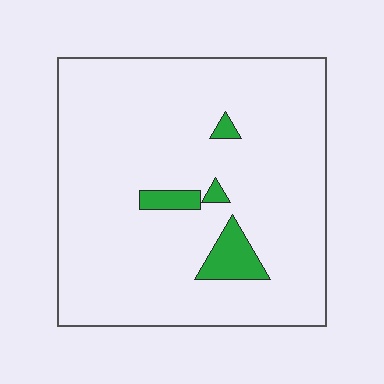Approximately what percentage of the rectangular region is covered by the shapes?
Approximately 5%.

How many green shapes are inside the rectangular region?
4.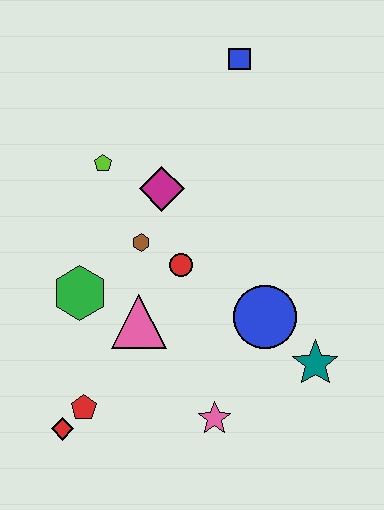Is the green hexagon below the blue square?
Yes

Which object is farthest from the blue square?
The red diamond is farthest from the blue square.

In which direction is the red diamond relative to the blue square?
The red diamond is below the blue square.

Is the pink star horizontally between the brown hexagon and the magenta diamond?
No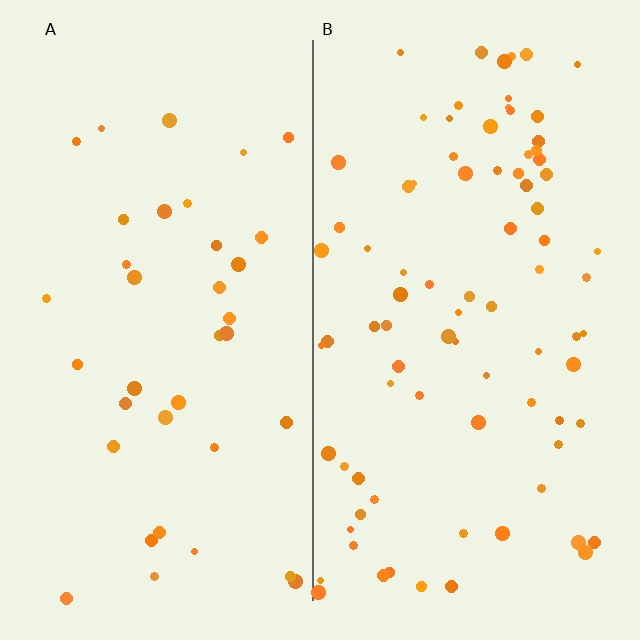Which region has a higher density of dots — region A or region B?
B (the right).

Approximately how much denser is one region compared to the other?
Approximately 2.3× — region B over region A.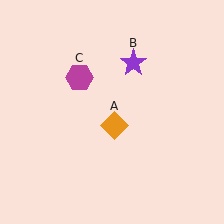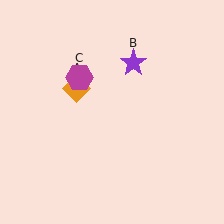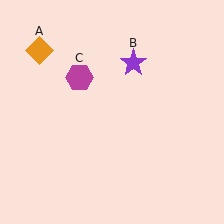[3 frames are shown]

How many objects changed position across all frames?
1 object changed position: orange diamond (object A).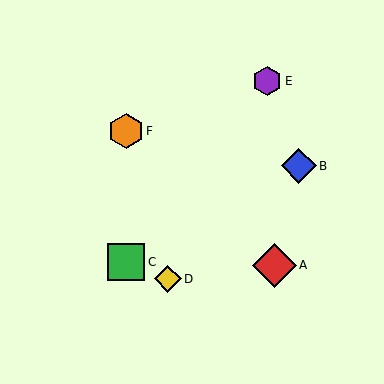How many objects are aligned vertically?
2 objects (C, F) are aligned vertically.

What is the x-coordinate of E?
Object E is at x≈267.